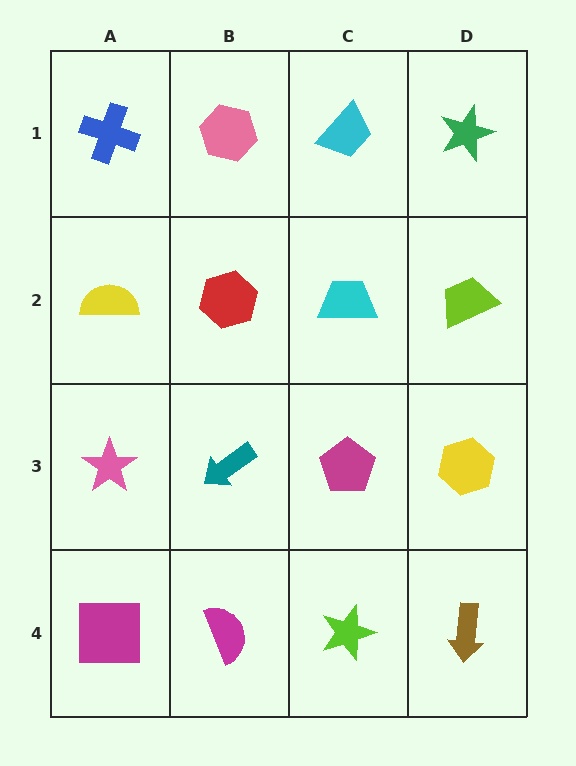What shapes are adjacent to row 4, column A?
A pink star (row 3, column A), a magenta semicircle (row 4, column B).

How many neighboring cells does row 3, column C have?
4.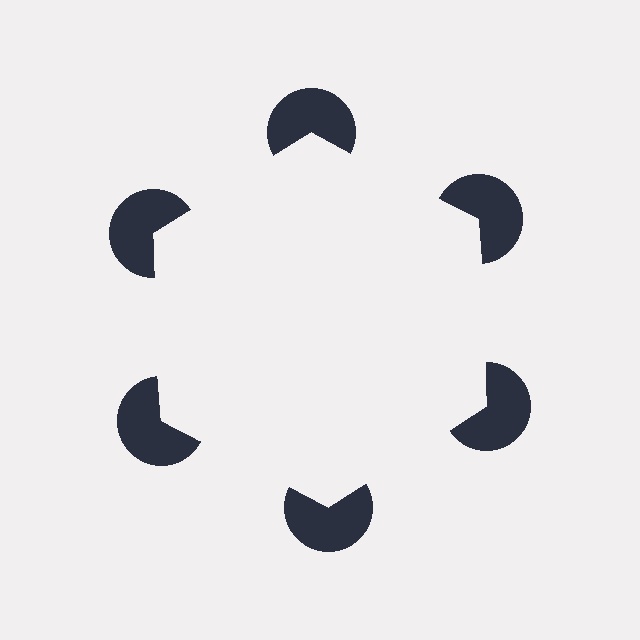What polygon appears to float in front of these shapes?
An illusory hexagon — its edges are inferred from the aligned wedge cuts in the pac-man discs, not physically drawn.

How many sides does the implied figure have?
6 sides.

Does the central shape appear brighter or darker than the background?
It typically appears slightly brighter than the background, even though no actual brightness change is drawn.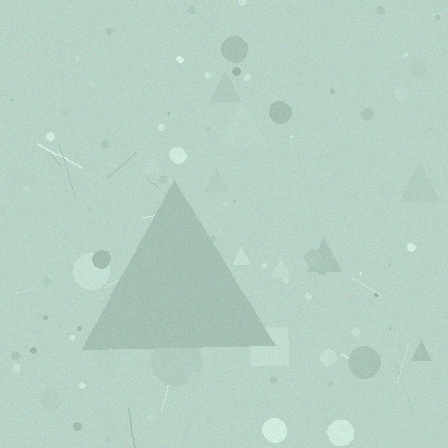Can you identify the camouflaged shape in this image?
The camouflaged shape is a triangle.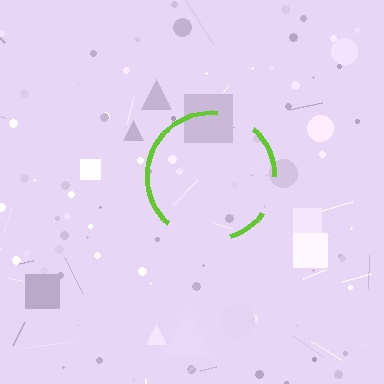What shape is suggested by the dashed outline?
The dashed outline suggests a circle.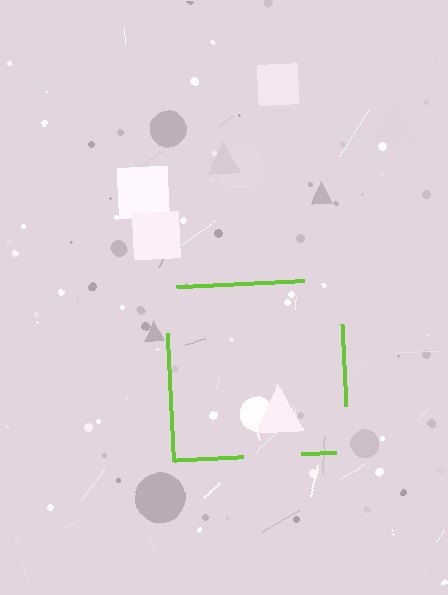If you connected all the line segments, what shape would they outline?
They would outline a square.